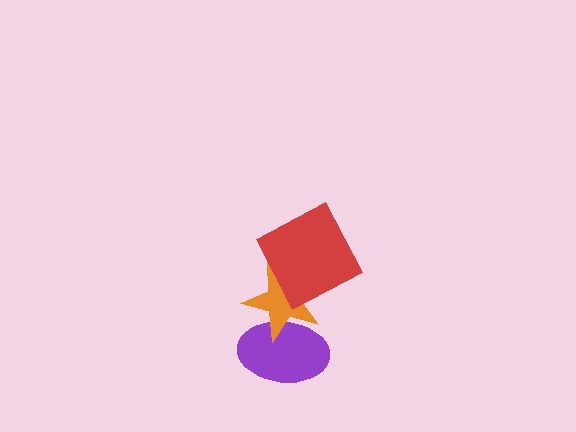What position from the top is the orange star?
The orange star is 2nd from the top.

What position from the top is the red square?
The red square is 1st from the top.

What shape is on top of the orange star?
The red square is on top of the orange star.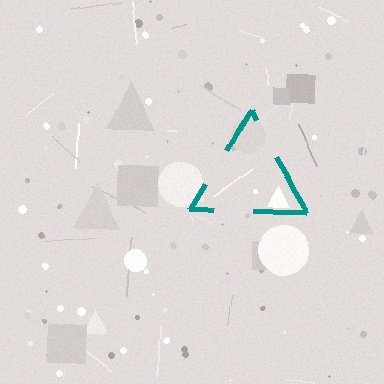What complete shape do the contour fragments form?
The contour fragments form a triangle.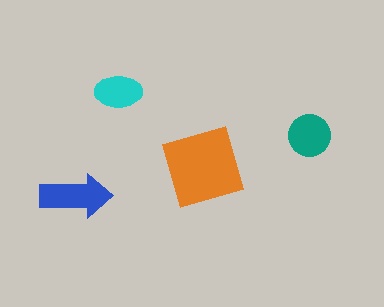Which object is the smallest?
The cyan ellipse.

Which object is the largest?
The orange square.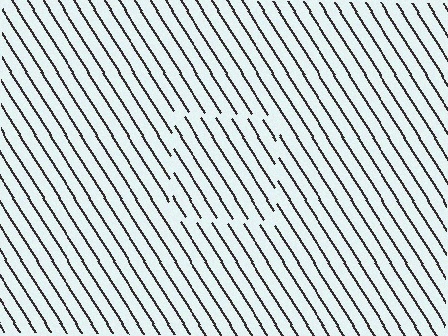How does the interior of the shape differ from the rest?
The interior of the shape contains the same grating, shifted by half a period — the contour is defined by the phase discontinuity where line-ends from the inner and outer gratings abut.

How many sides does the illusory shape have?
4 sides — the line-ends trace a square.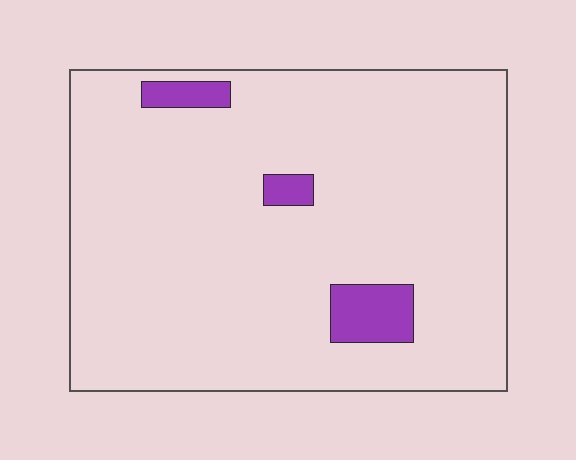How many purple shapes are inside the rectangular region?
3.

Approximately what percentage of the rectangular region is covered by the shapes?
Approximately 5%.